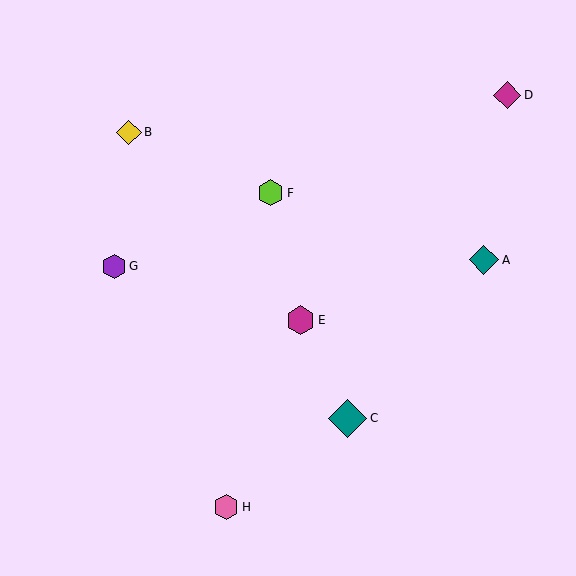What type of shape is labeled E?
Shape E is a magenta hexagon.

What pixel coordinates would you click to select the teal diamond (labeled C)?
Click at (348, 418) to select the teal diamond C.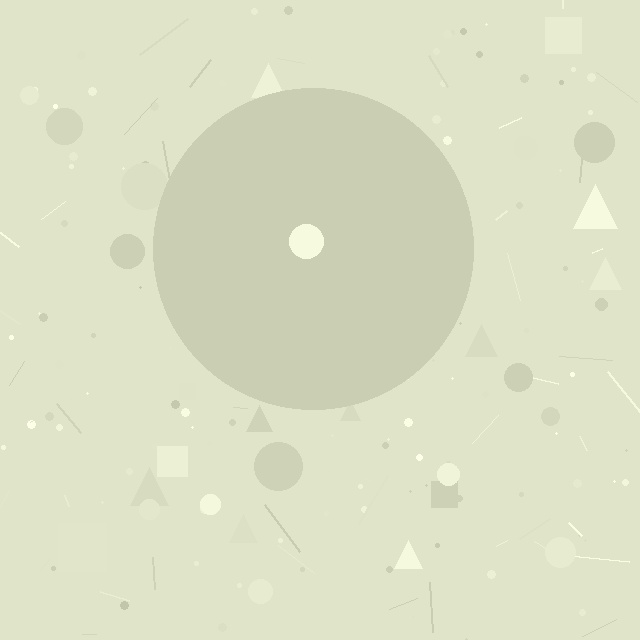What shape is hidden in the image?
A circle is hidden in the image.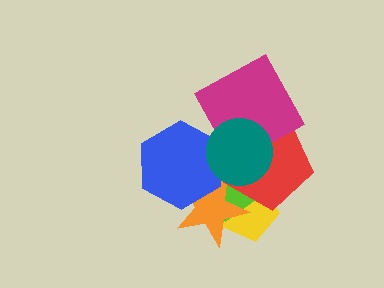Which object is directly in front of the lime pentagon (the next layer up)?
The orange star is directly in front of the lime pentagon.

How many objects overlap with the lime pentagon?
5 objects overlap with the lime pentagon.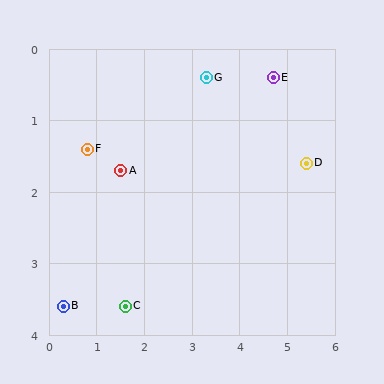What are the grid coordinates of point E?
Point E is at approximately (4.7, 0.4).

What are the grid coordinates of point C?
Point C is at approximately (1.6, 3.6).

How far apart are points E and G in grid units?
Points E and G are about 1.4 grid units apart.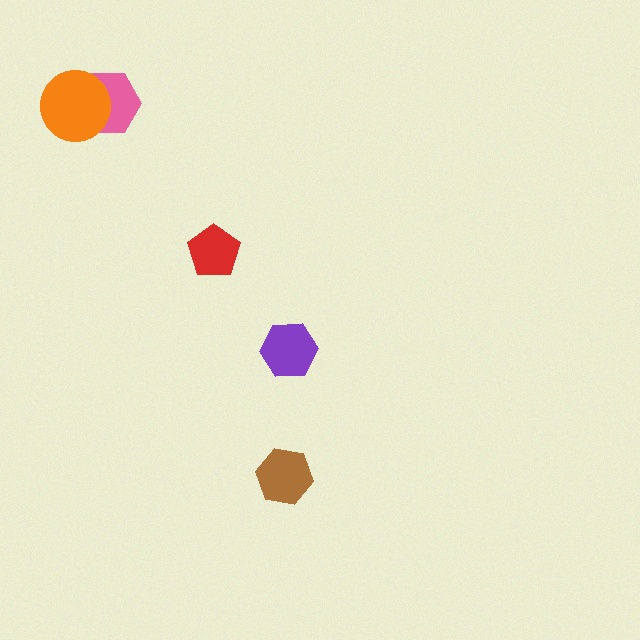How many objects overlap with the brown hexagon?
0 objects overlap with the brown hexagon.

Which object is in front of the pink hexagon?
The orange circle is in front of the pink hexagon.